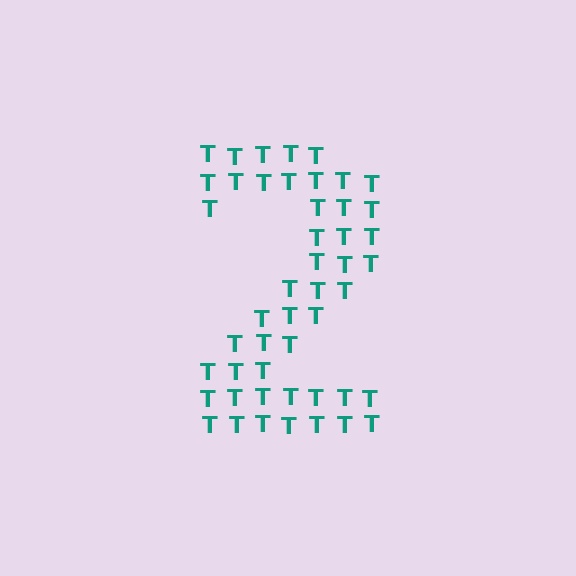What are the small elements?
The small elements are letter T's.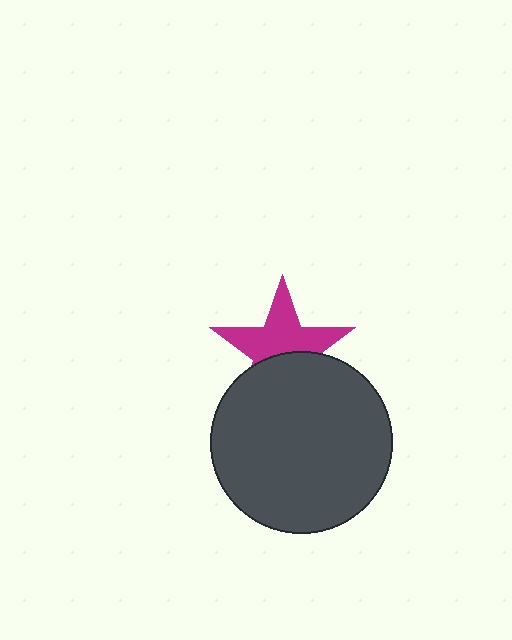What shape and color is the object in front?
The object in front is a dark gray circle.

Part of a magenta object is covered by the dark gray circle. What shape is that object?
It is a star.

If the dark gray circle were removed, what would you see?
You would see the complete magenta star.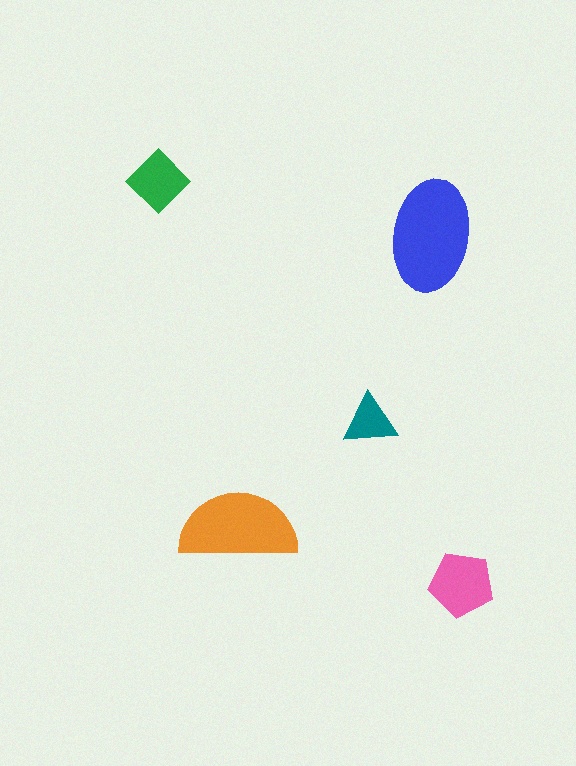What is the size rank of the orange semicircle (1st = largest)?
2nd.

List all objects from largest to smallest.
The blue ellipse, the orange semicircle, the pink pentagon, the green diamond, the teal triangle.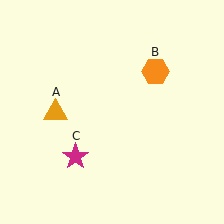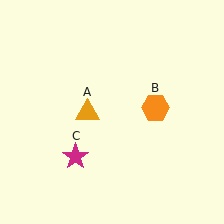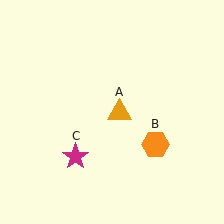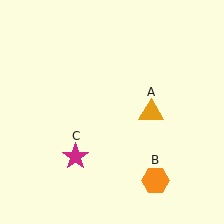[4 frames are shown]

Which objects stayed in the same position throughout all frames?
Magenta star (object C) remained stationary.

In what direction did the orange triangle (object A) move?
The orange triangle (object A) moved right.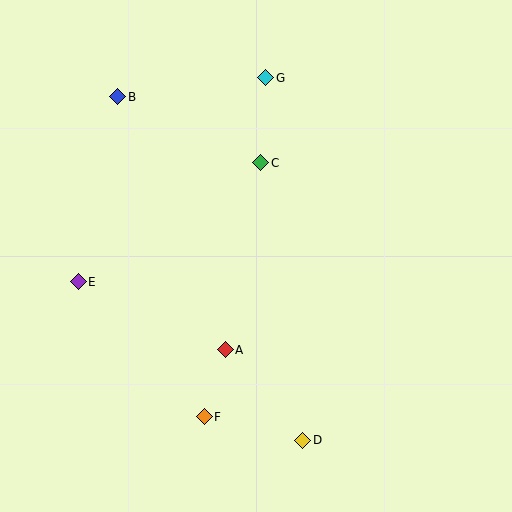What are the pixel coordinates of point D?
Point D is at (303, 440).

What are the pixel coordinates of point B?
Point B is at (118, 97).